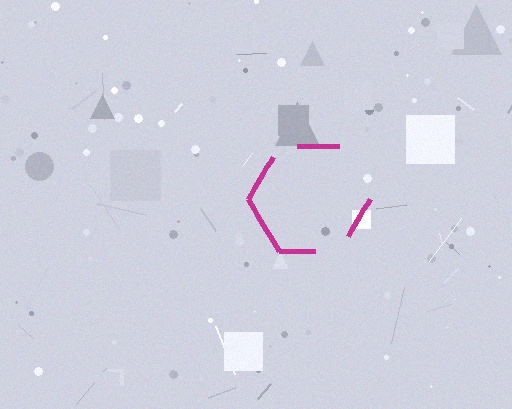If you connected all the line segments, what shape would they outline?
They would outline a hexagon.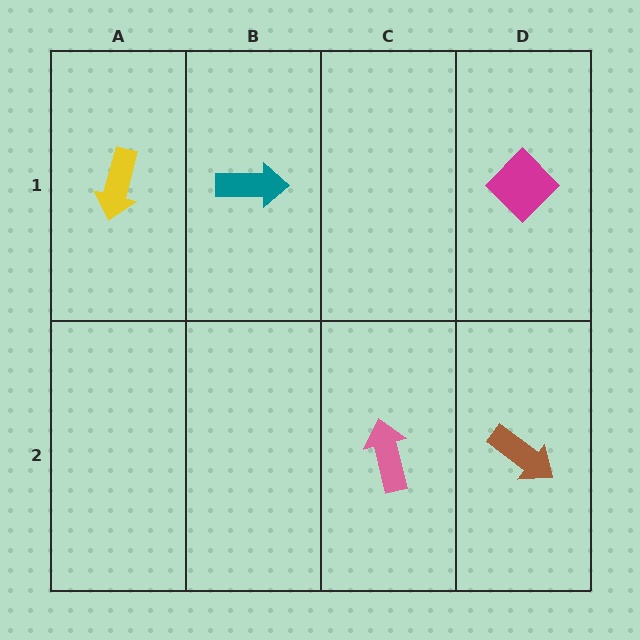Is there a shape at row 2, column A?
No, that cell is empty.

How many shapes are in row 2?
2 shapes.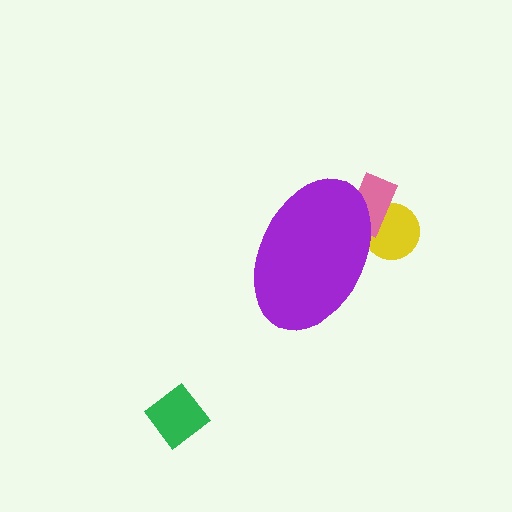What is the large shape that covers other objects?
A purple ellipse.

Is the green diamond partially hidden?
No, the green diamond is fully visible.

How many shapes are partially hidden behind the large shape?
2 shapes are partially hidden.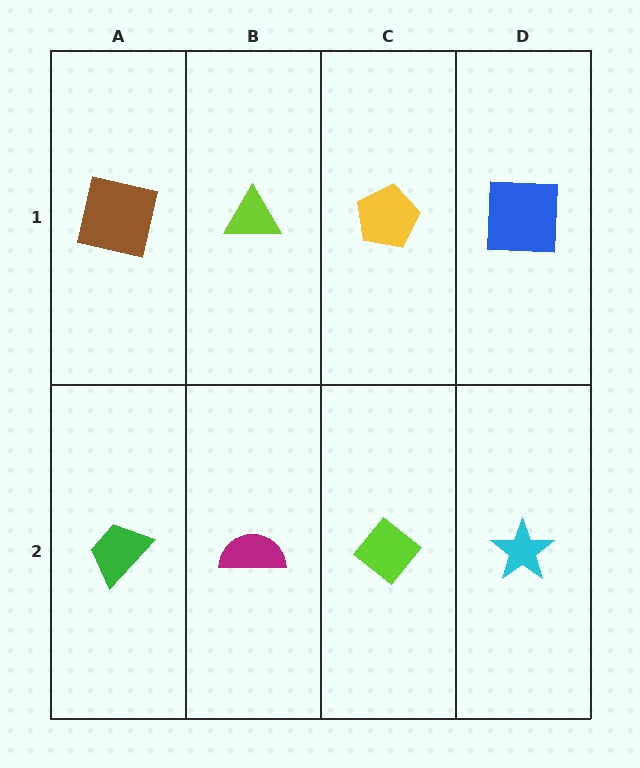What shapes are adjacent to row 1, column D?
A cyan star (row 2, column D), a yellow pentagon (row 1, column C).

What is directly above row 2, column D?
A blue square.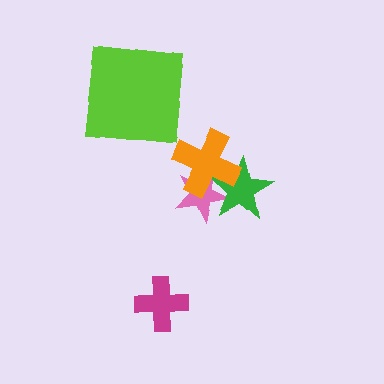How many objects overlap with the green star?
2 objects overlap with the green star.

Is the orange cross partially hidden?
No, no other shape covers it.